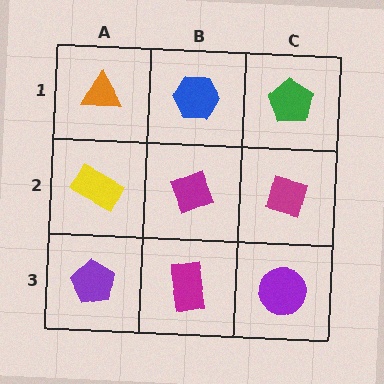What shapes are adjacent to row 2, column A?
An orange triangle (row 1, column A), a purple pentagon (row 3, column A), a magenta diamond (row 2, column B).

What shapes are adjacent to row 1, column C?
A magenta diamond (row 2, column C), a blue hexagon (row 1, column B).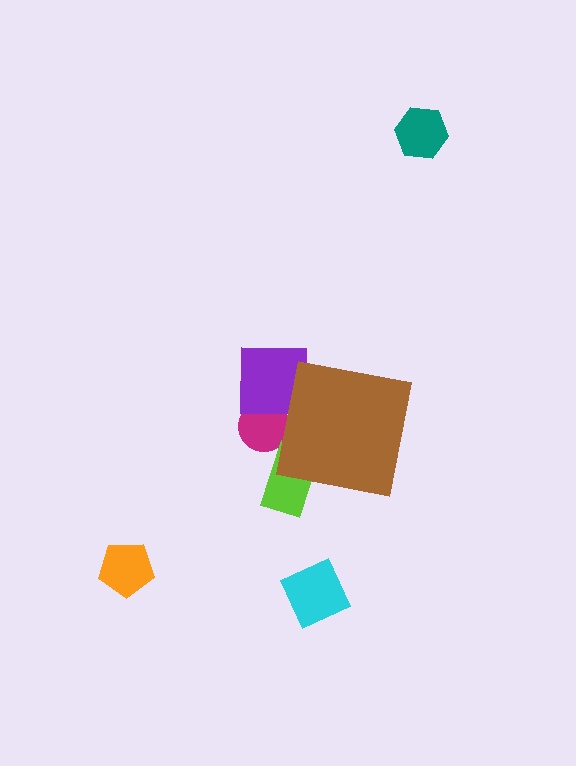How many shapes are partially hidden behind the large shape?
3 shapes are partially hidden.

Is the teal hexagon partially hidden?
No, the teal hexagon is fully visible.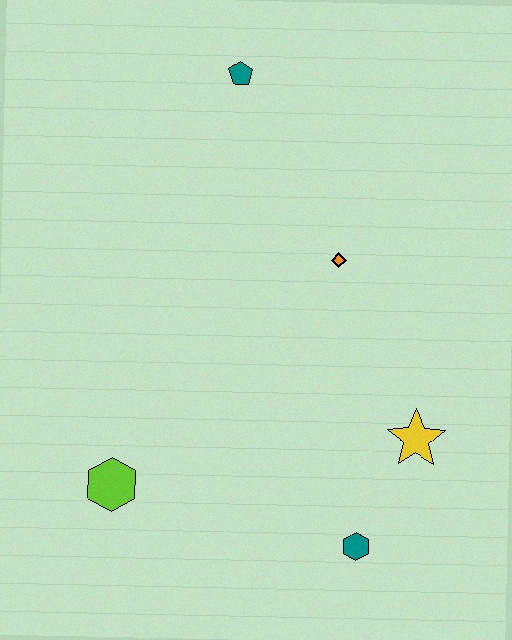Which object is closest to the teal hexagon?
The yellow star is closest to the teal hexagon.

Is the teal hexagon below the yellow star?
Yes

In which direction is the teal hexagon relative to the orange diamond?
The teal hexagon is below the orange diamond.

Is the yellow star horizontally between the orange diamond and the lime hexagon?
No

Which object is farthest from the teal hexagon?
The teal pentagon is farthest from the teal hexagon.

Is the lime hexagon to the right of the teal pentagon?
No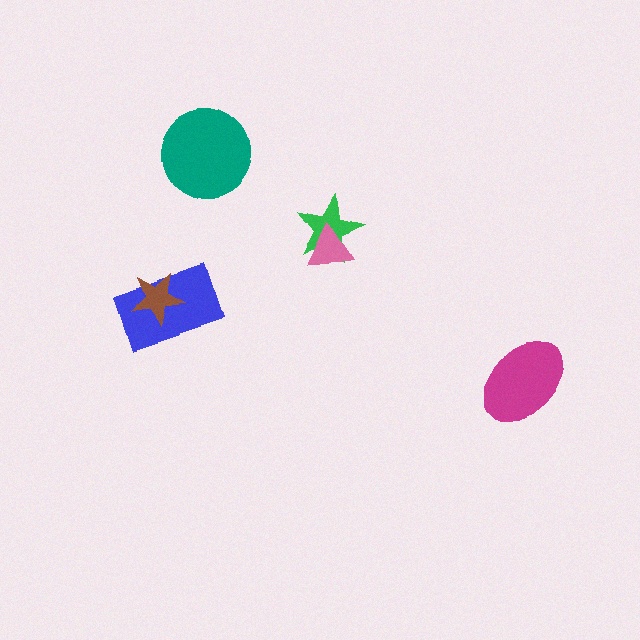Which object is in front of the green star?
The pink triangle is in front of the green star.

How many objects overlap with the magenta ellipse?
0 objects overlap with the magenta ellipse.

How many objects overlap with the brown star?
1 object overlaps with the brown star.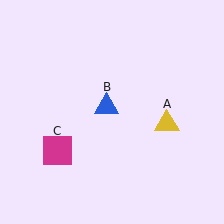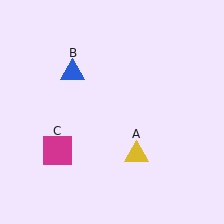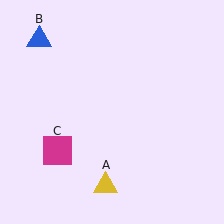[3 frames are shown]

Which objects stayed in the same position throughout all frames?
Magenta square (object C) remained stationary.